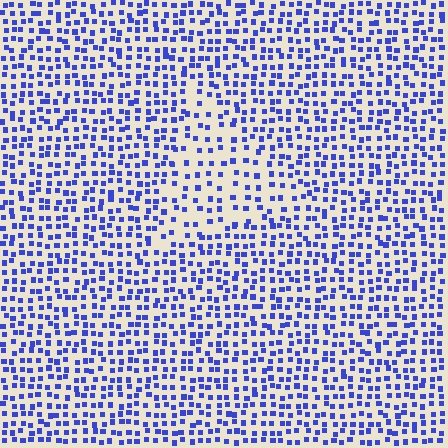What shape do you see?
I see a triangle.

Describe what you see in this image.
The image contains small blue elements arranged at two different densities. A triangle-shaped region is visible where the elements are less densely packed than the surrounding area.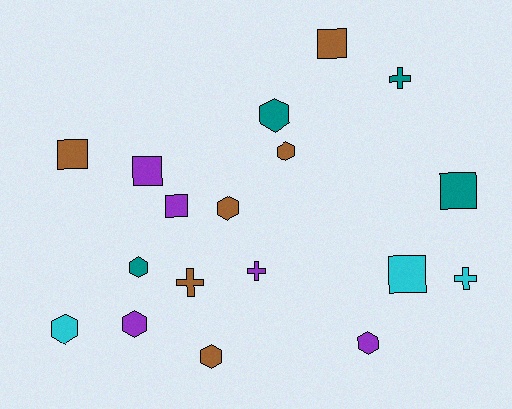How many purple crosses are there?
There is 1 purple cross.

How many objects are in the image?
There are 18 objects.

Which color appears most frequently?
Brown, with 6 objects.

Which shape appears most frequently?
Hexagon, with 8 objects.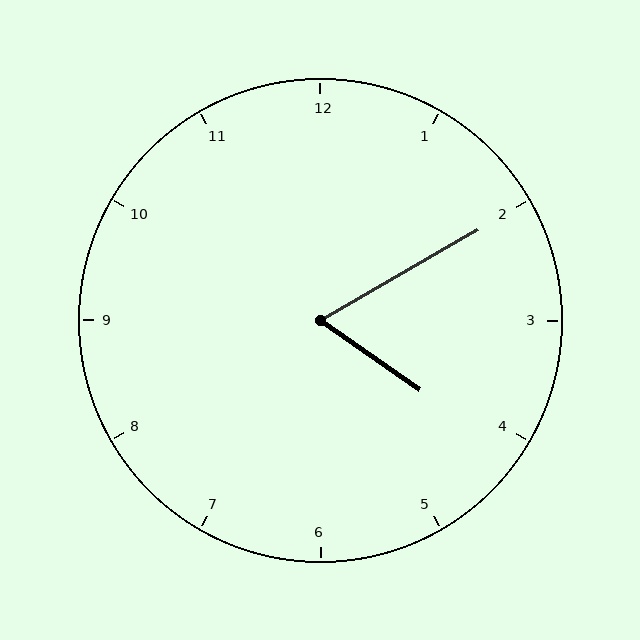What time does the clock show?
4:10.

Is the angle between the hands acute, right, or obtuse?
It is acute.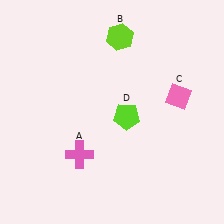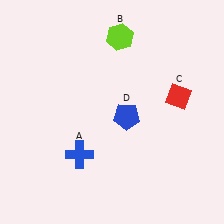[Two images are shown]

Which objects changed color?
A changed from pink to blue. C changed from pink to red. D changed from lime to blue.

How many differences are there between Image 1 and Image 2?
There are 3 differences between the two images.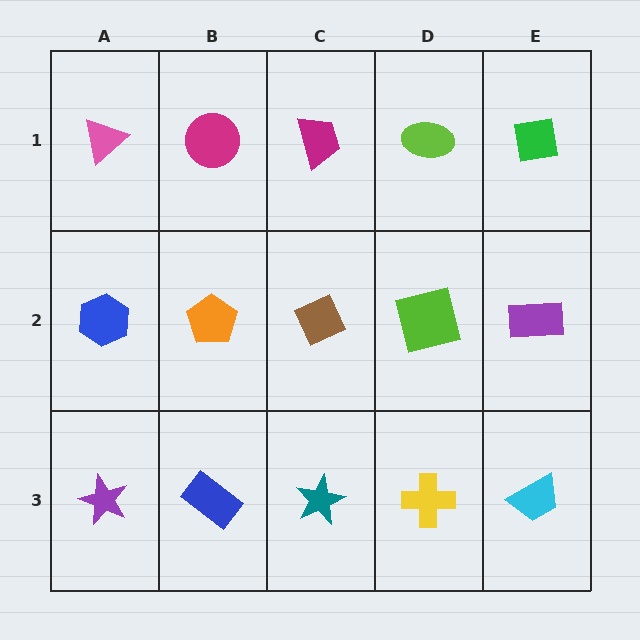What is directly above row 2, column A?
A pink triangle.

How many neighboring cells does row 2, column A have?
3.